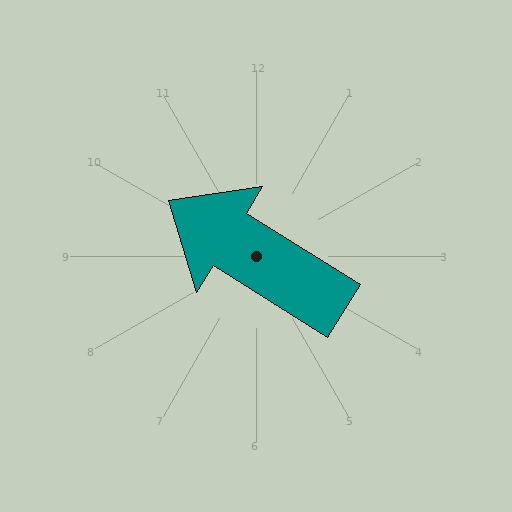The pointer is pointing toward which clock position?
Roughly 10 o'clock.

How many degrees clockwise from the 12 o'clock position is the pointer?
Approximately 302 degrees.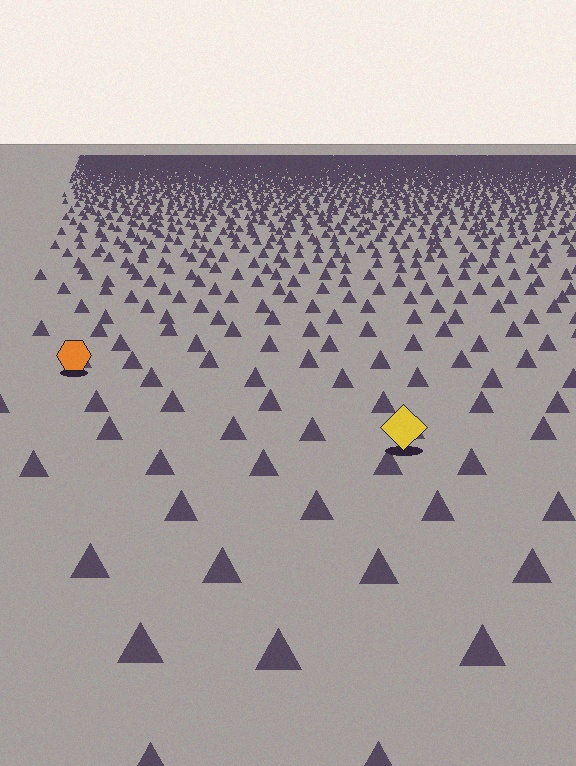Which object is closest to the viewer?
The yellow diamond is closest. The texture marks near it are larger and more spread out.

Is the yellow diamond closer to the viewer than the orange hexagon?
Yes. The yellow diamond is closer — you can tell from the texture gradient: the ground texture is coarser near it.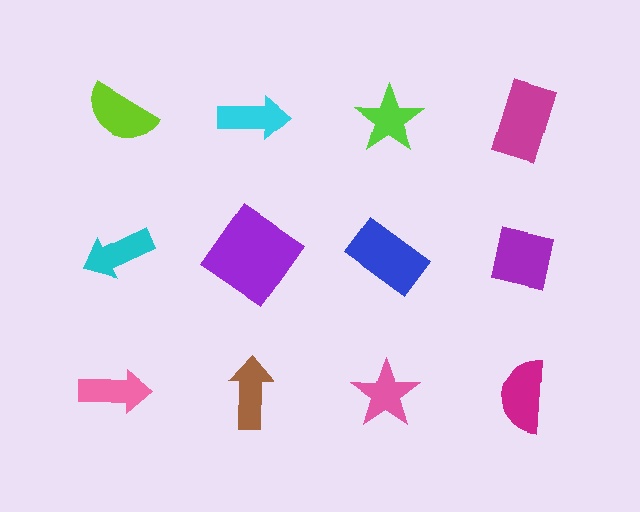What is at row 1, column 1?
A lime semicircle.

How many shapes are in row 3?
4 shapes.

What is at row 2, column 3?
A blue rectangle.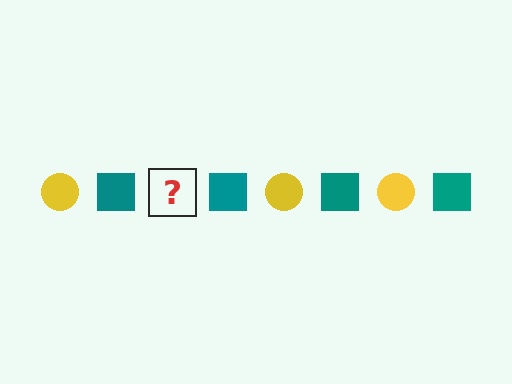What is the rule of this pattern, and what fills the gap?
The rule is that the pattern alternates between yellow circle and teal square. The gap should be filled with a yellow circle.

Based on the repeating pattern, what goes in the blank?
The blank should be a yellow circle.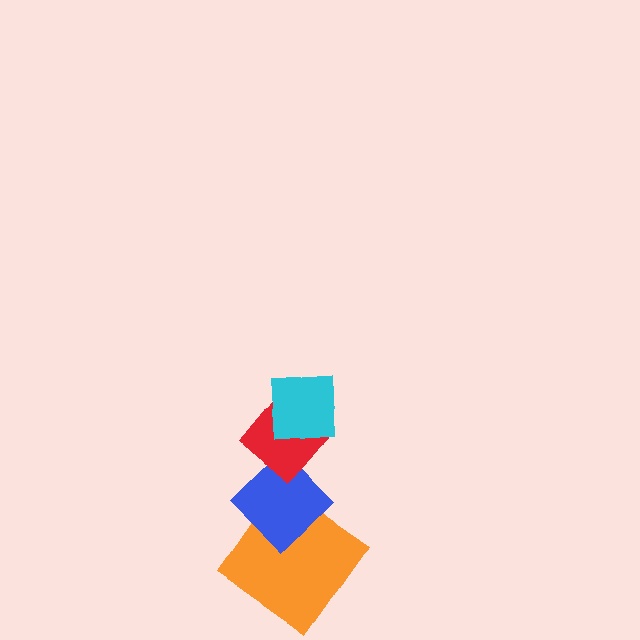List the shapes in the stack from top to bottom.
From top to bottom: the cyan square, the red diamond, the blue diamond, the orange diamond.